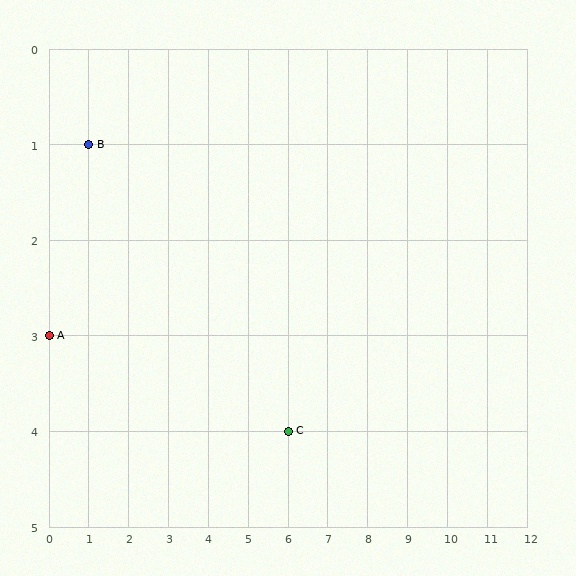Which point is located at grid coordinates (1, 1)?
Point B is at (1, 1).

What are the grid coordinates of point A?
Point A is at grid coordinates (0, 3).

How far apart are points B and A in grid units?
Points B and A are 1 column and 2 rows apart (about 2.2 grid units diagonally).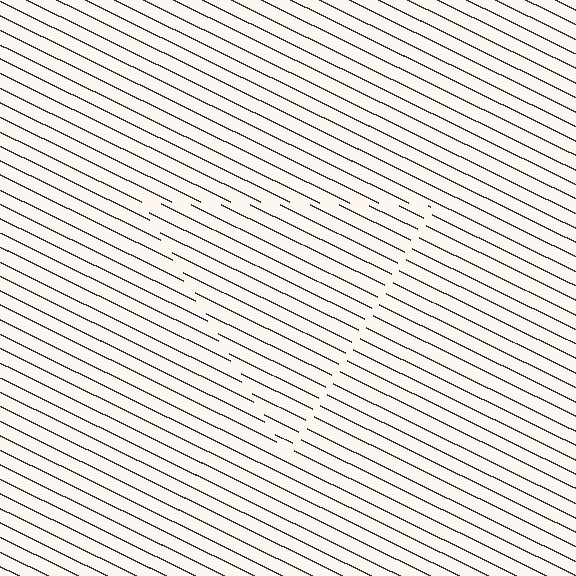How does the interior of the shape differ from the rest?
The interior of the shape contains the same grating, shifted by half a period — the contour is defined by the phase discontinuity where line-ends from the inner and outer gratings abut.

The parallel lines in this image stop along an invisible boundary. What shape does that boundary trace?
An illusory triangle. The interior of the shape contains the same grating, shifted by half a period — the contour is defined by the phase discontinuity where line-ends from the inner and outer gratings abut.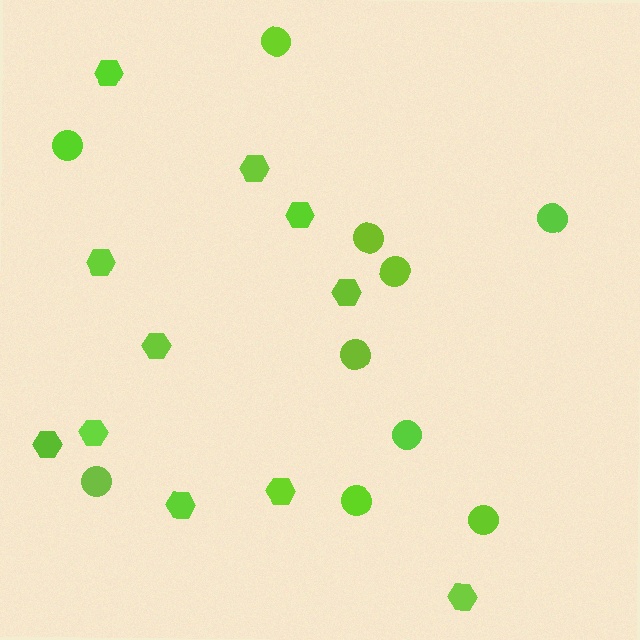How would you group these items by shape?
There are 2 groups: one group of hexagons (11) and one group of circles (10).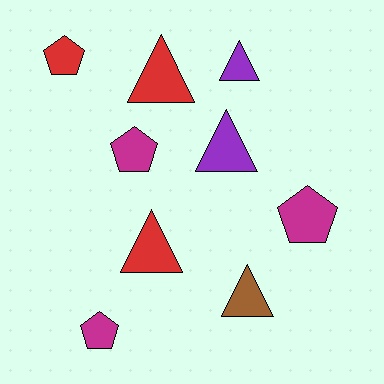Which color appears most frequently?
Red, with 3 objects.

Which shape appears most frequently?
Triangle, with 5 objects.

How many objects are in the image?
There are 9 objects.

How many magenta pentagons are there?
There are 3 magenta pentagons.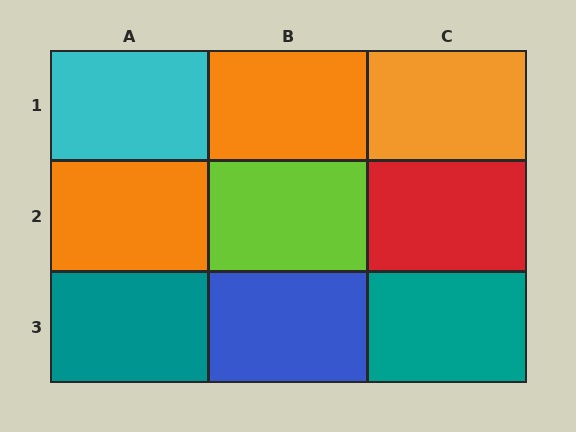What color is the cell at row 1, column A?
Cyan.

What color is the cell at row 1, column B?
Orange.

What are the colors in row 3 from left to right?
Teal, blue, teal.